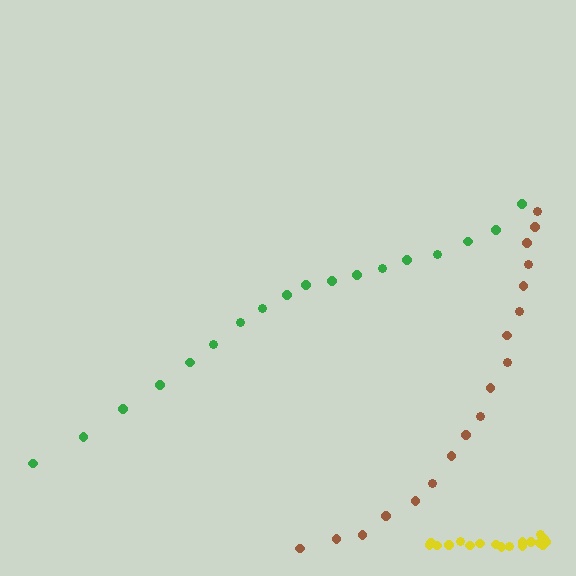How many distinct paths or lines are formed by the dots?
There are 3 distinct paths.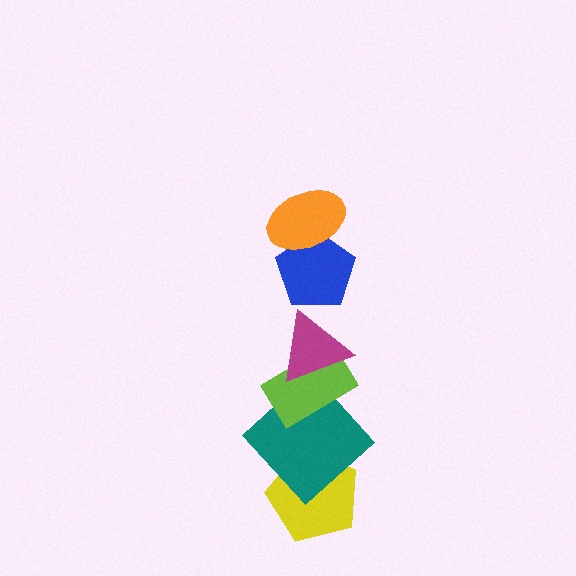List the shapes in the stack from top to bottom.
From top to bottom: the orange ellipse, the blue pentagon, the magenta triangle, the lime rectangle, the teal diamond, the yellow pentagon.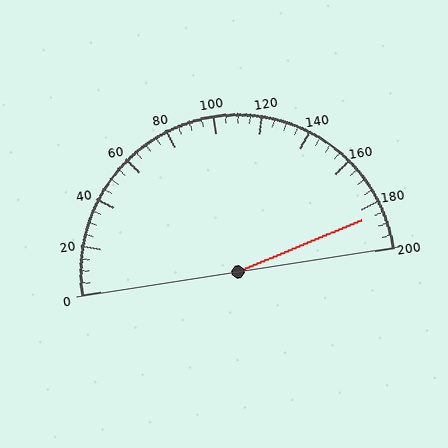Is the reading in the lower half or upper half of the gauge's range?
The reading is in the upper half of the range (0 to 200).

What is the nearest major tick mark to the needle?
The nearest major tick mark is 180.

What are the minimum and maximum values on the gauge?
The gauge ranges from 0 to 200.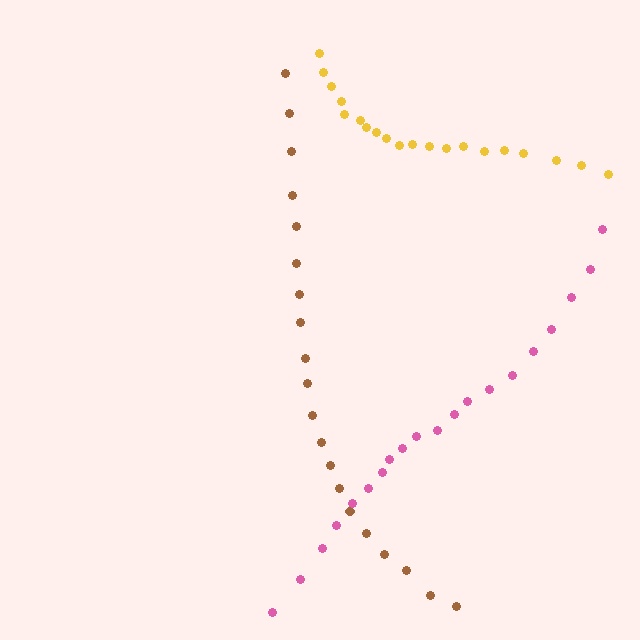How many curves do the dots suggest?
There are 3 distinct paths.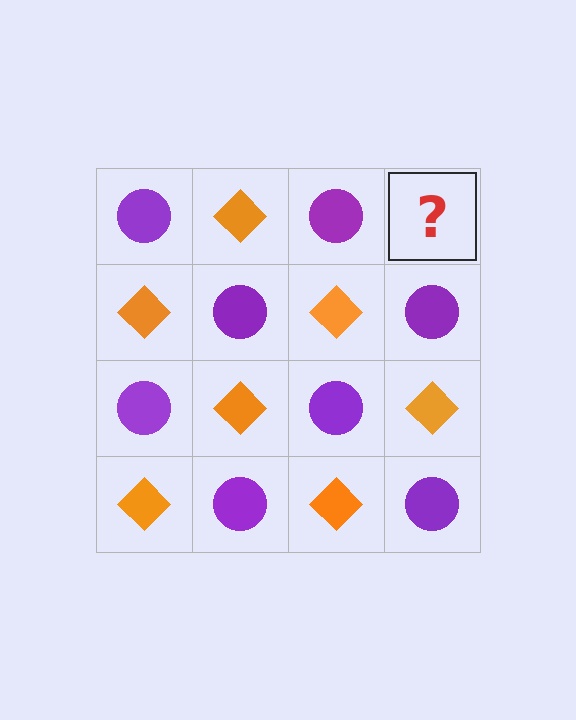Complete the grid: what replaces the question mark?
The question mark should be replaced with an orange diamond.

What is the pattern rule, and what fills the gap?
The rule is that it alternates purple circle and orange diamond in a checkerboard pattern. The gap should be filled with an orange diamond.